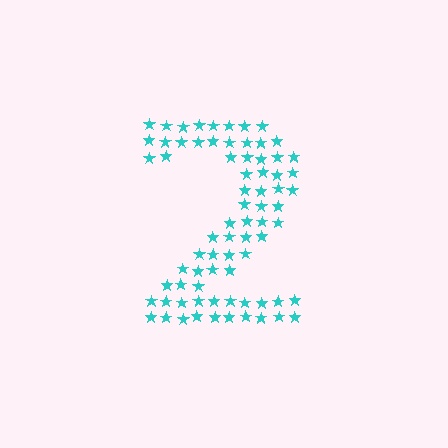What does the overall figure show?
The overall figure shows the digit 2.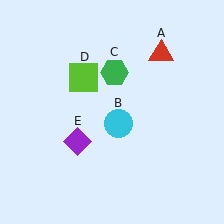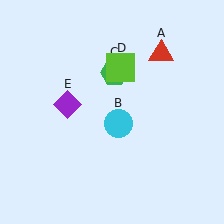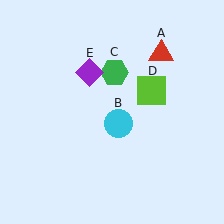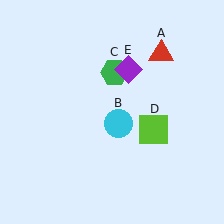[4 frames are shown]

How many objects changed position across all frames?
2 objects changed position: lime square (object D), purple diamond (object E).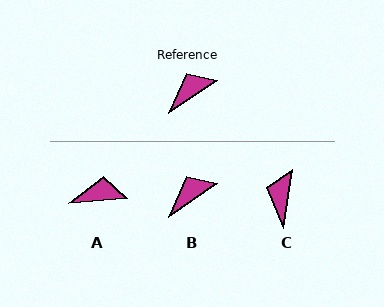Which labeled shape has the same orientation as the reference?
B.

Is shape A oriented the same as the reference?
No, it is off by about 30 degrees.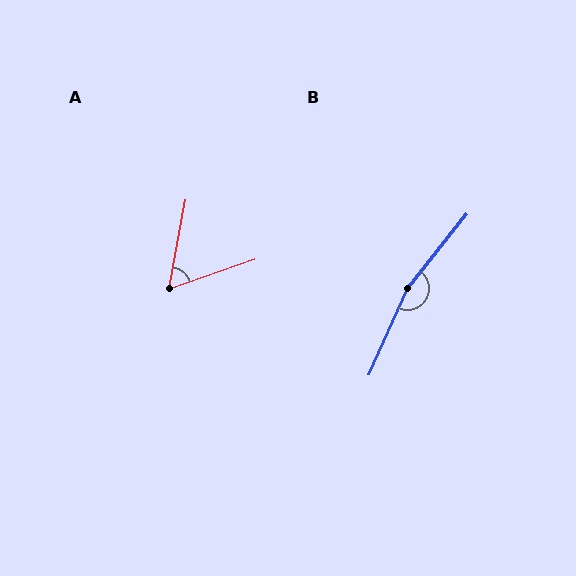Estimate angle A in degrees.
Approximately 61 degrees.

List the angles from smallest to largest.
A (61°), B (166°).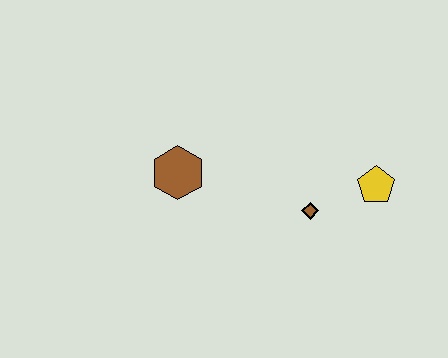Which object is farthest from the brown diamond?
The brown hexagon is farthest from the brown diamond.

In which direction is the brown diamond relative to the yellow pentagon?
The brown diamond is to the left of the yellow pentagon.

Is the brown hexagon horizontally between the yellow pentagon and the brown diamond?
No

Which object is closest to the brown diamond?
The yellow pentagon is closest to the brown diamond.